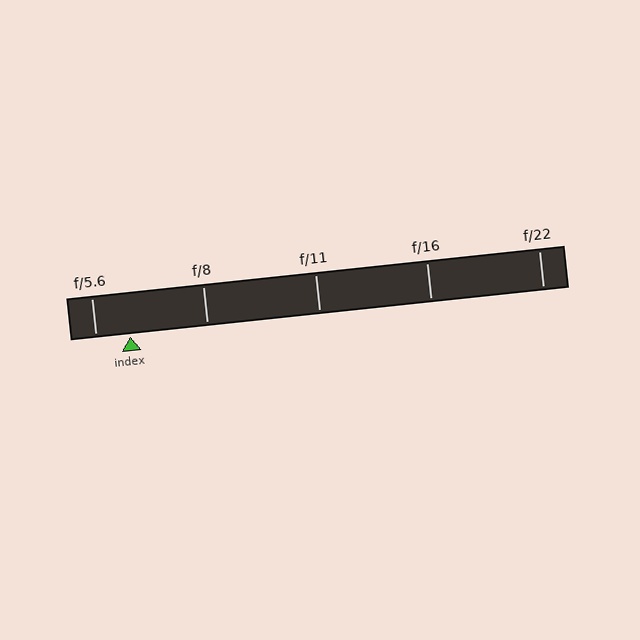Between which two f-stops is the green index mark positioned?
The index mark is between f/5.6 and f/8.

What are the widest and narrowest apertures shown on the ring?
The widest aperture shown is f/5.6 and the narrowest is f/22.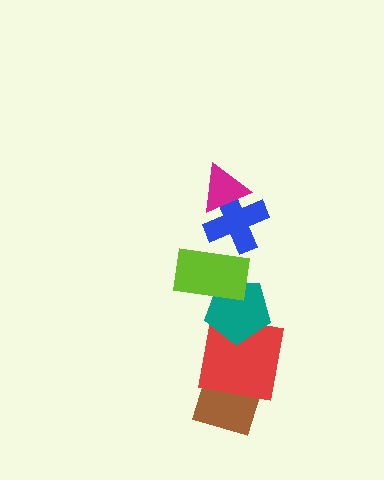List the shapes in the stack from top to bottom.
From top to bottom: the magenta triangle, the blue cross, the lime rectangle, the teal pentagon, the red square, the brown diamond.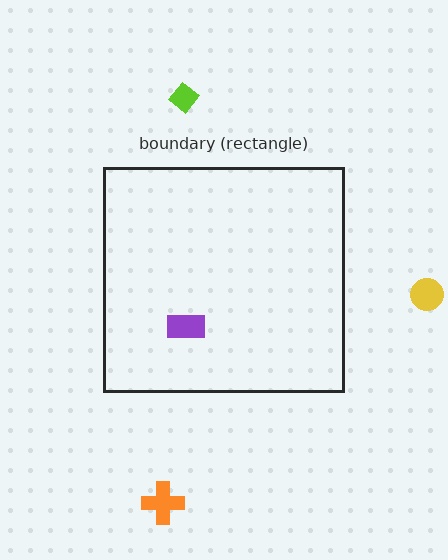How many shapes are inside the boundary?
1 inside, 3 outside.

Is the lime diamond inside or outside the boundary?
Outside.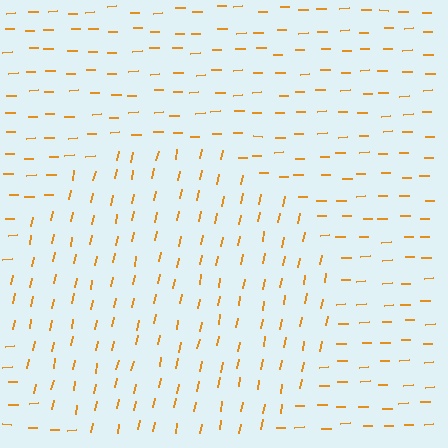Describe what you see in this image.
The image is filled with small orange line segments. A circle region in the image has lines oriented differently from the surrounding lines, creating a visible texture boundary.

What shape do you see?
I see a circle.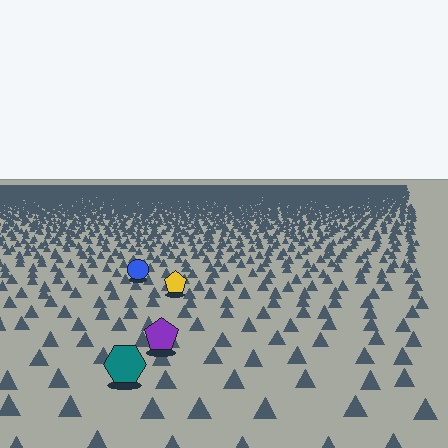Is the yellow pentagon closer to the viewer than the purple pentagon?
No. The purple pentagon is closer — you can tell from the texture gradient: the ground texture is coarser near it.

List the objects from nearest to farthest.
From nearest to farthest: the teal hexagon, the purple pentagon, the yellow pentagon, the blue circle.